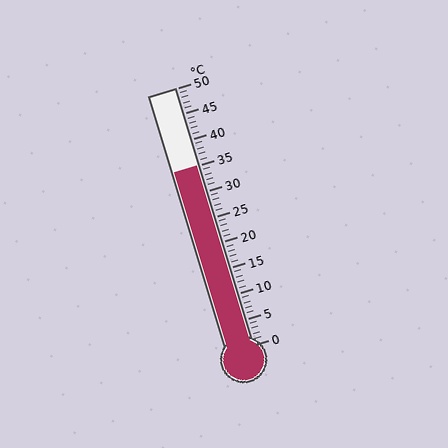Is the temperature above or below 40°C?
The temperature is below 40°C.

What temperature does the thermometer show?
The thermometer shows approximately 35°C.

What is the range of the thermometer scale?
The thermometer scale ranges from 0°C to 50°C.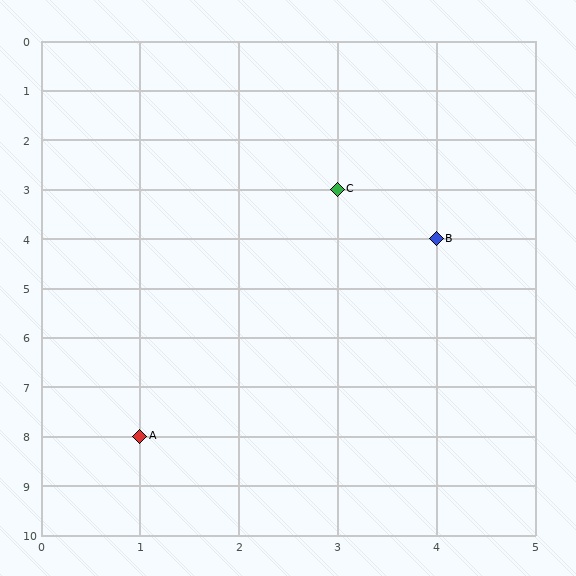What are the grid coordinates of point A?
Point A is at grid coordinates (1, 8).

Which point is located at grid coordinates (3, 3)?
Point C is at (3, 3).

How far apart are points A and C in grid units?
Points A and C are 2 columns and 5 rows apart (about 5.4 grid units diagonally).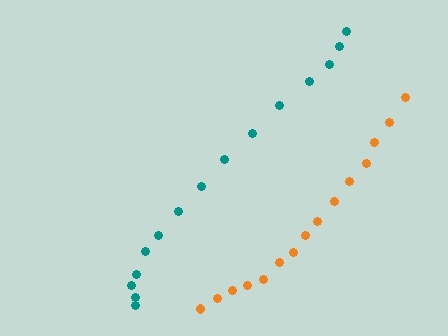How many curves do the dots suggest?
There are 2 distinct paths.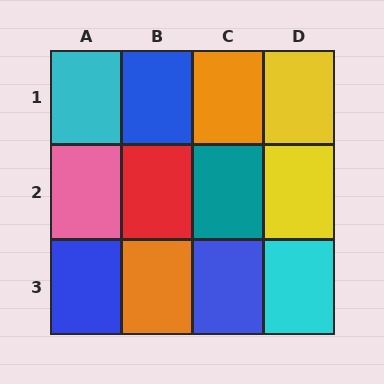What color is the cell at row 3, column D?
Cyan.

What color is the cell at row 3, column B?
Orange.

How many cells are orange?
2 cells are orange.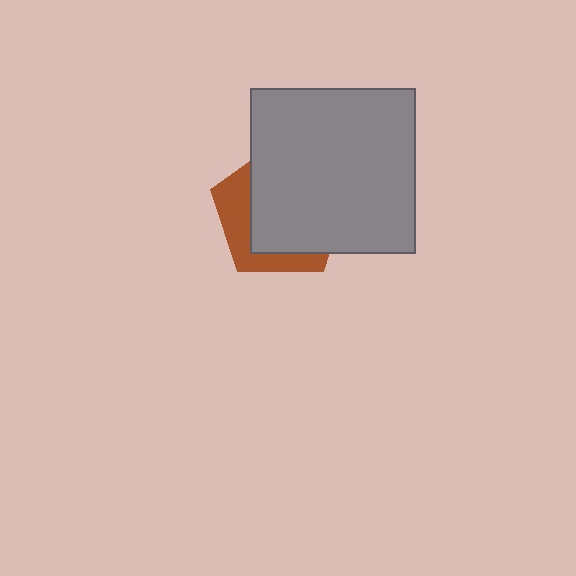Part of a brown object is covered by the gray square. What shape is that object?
It is a pentagon.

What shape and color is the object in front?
The object in front is a gray square.